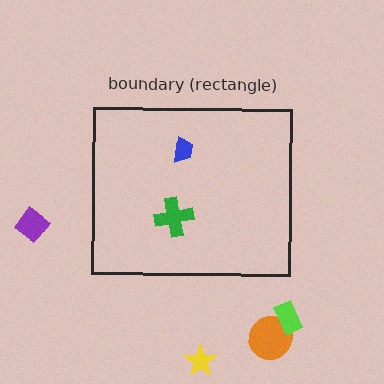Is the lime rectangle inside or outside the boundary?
Outside.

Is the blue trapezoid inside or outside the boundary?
Inside.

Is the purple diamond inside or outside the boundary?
Outside.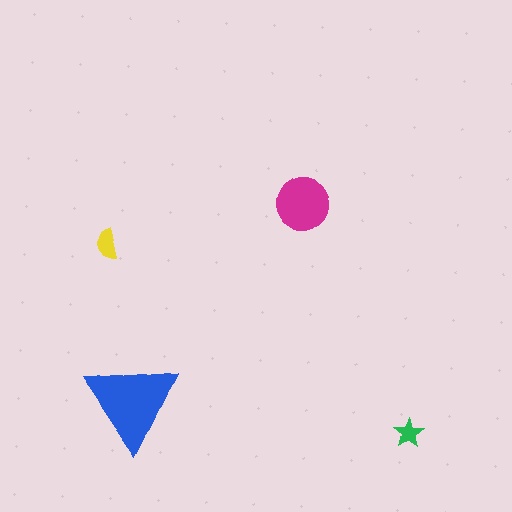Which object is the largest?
The blue triangle.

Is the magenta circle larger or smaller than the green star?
Larger.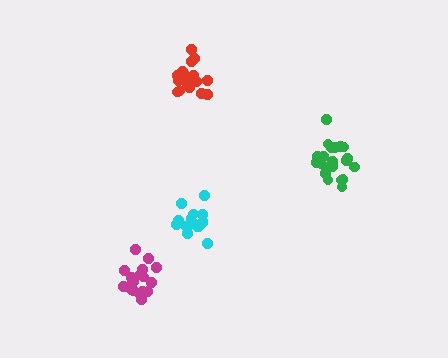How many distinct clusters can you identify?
There are 4 distinct clusters.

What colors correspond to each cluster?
The clusters are colored: red, magenta, green, cyan.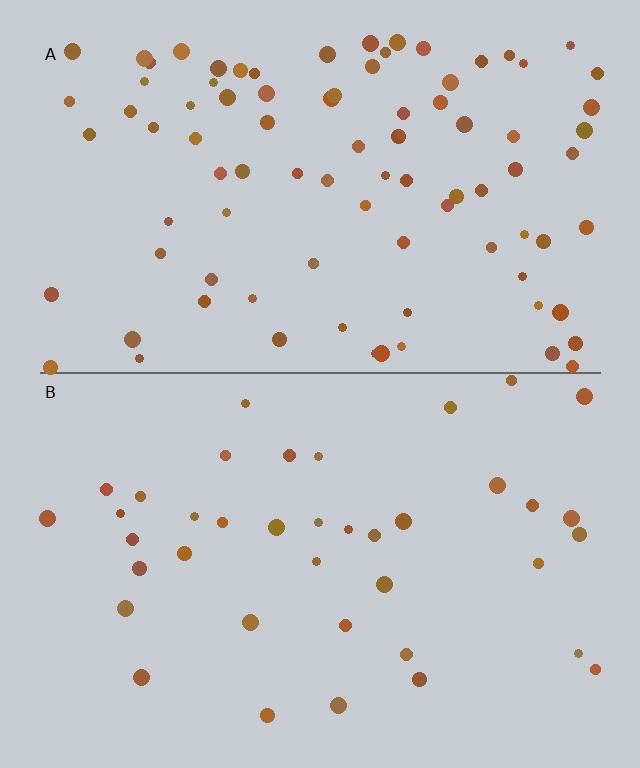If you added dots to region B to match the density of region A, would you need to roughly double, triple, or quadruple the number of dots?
Approximately double.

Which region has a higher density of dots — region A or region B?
A (the top).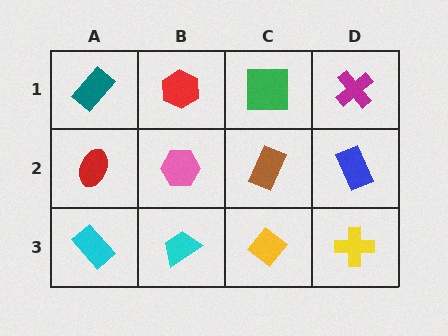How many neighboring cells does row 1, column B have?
3.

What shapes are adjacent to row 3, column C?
A brown rectangle (row 2, column C), a cyan trapezoid (row 3, column B), a yellow cross (row 3, column D).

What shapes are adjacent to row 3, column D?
A blue rectangle (row 2, column D), a yellow diamond (row 3, column C).